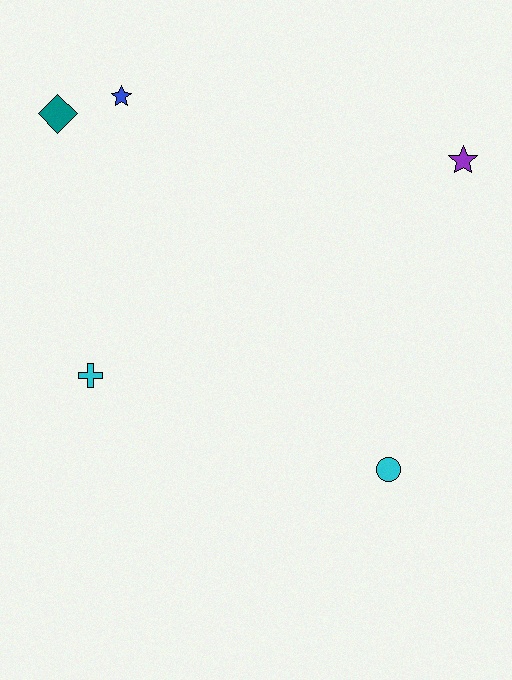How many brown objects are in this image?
There are no brown objects.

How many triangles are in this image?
There are no triangles.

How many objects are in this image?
There are 5 objects.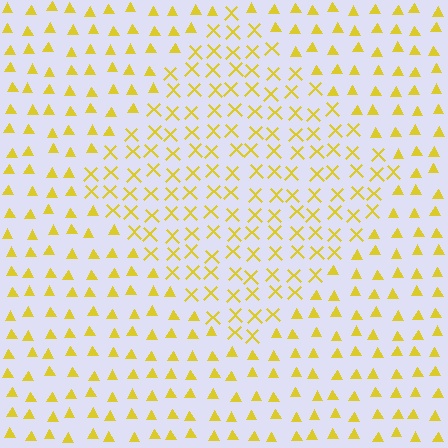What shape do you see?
I see a diamond.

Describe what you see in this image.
The image is filled with small yellow elements arranged in a uniform grid. A diamond-shaped region contains X marks, while the surrounding area contains triangles. The boundary is defined purely by the change in element shape.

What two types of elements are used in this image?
The image uses X marks inside the diamond region and triangles outside it.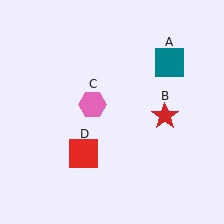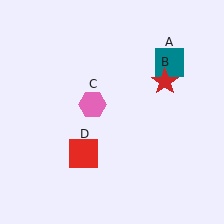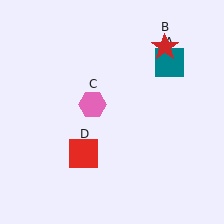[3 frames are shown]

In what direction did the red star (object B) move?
The red star (object B) moved up.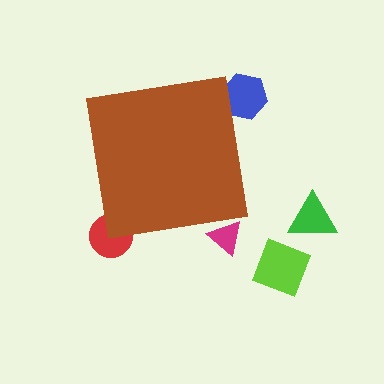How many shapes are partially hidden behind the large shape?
3 shapes are partially hidden.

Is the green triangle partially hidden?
No, the green triangle is fully visible.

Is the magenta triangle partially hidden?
Yes, the magenta triangle is partially hidden behind the brown square.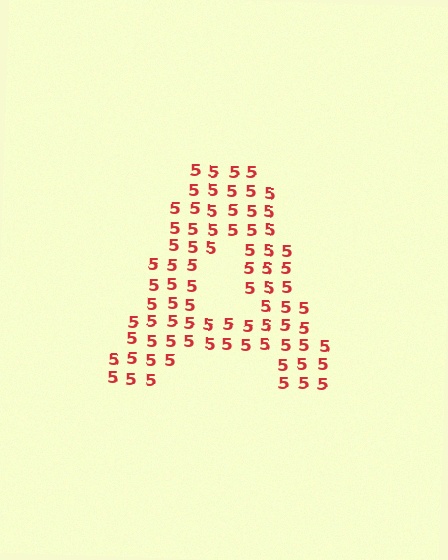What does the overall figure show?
The overall figure shows the letter A.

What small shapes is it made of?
It is made of small digit 5's.